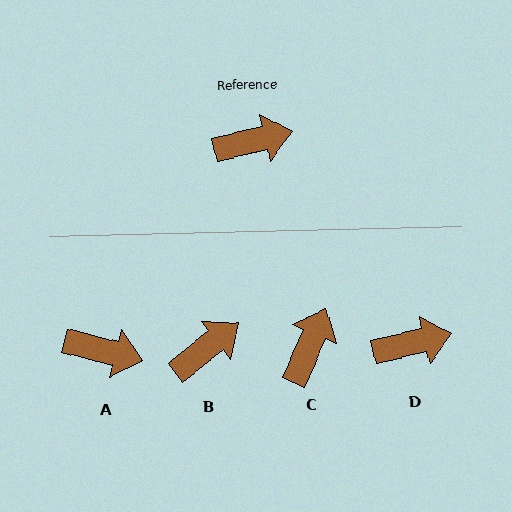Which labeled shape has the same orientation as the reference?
D.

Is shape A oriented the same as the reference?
No, it is off by about 27 degrees.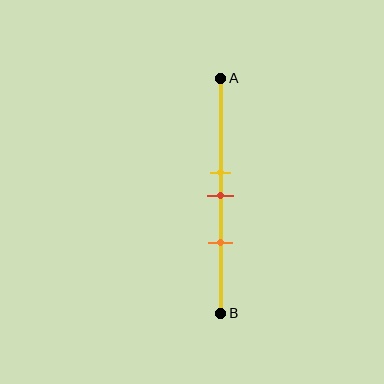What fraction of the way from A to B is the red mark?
The red mark is approximately 50% (0.5) of the way from A to B.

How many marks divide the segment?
There are 3 marks dividing the segment.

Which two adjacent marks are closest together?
The yellow and red marks are the closest adjacent pair.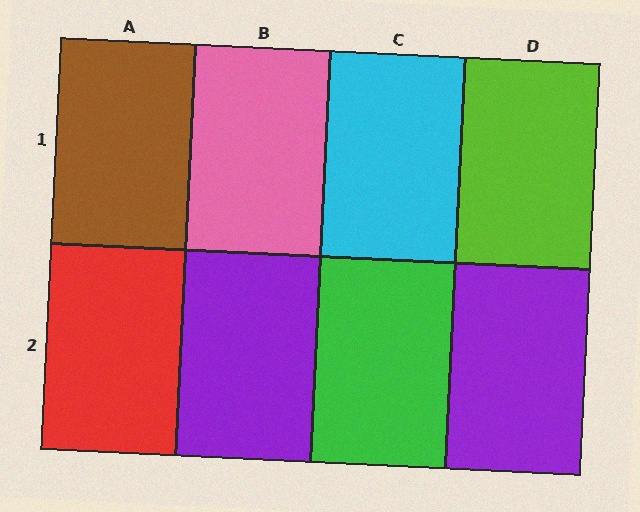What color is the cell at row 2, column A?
Red.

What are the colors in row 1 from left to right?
Brown, pink, cyan, lime.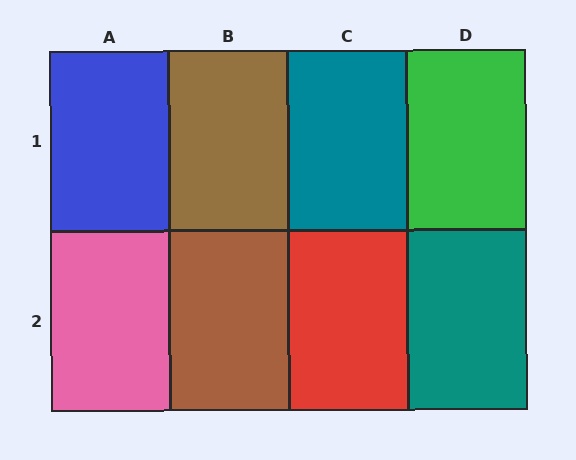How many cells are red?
1 cell is red.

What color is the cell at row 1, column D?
Green.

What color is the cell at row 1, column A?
Blue.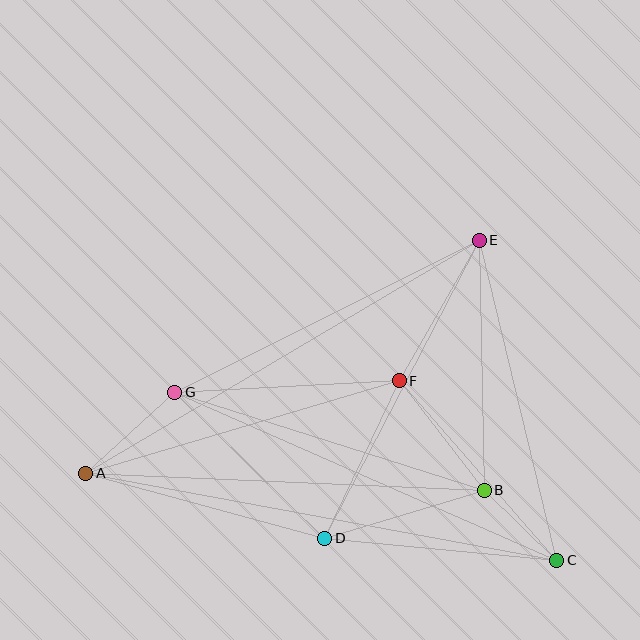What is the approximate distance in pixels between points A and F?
The distance between A and F is approximately 327 pixels.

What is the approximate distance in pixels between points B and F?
The distance between B and F is approximately 139 pixels.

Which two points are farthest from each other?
Points A and C are farthest from each other.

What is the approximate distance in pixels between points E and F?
The distance between E and F is approximately 162 pixels.